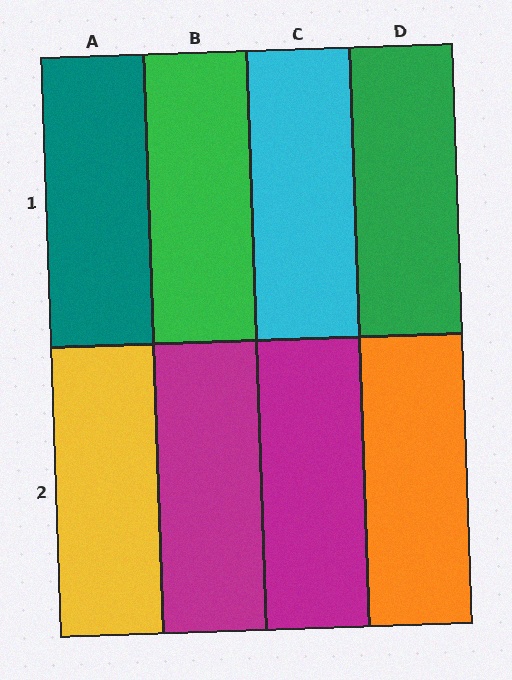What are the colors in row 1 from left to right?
Teal, green, cyan, green.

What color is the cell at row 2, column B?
Magenta.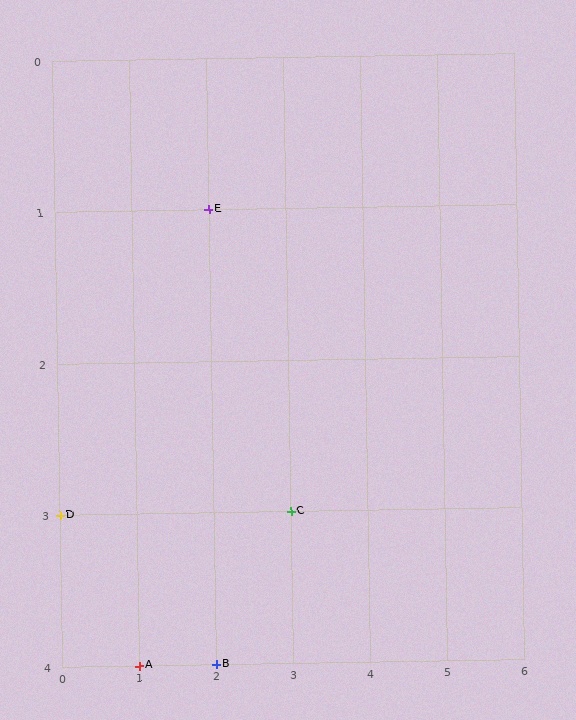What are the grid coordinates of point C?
Point C is at grid coordinates (3, 3).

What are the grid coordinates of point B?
Point B is at grid coordinates (2, 4).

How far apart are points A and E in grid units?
Points A and E are 1 column and 3 rows apart (about 3.2 grid units diagonally).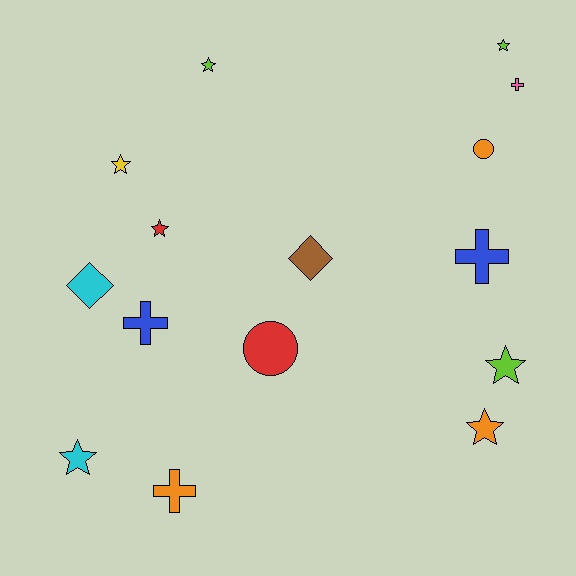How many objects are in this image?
There are 15 objects.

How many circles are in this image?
There are 2 circles.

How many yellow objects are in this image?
There is 1 yellow object.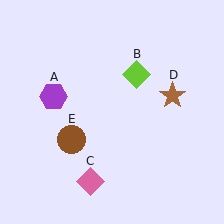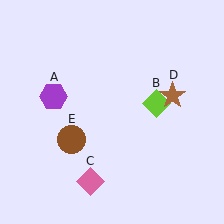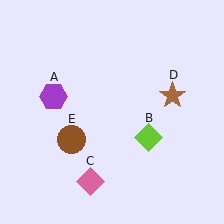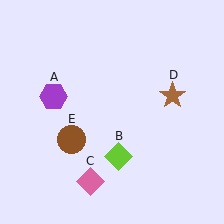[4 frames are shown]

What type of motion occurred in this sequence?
The lime diamond (object B) rotated clockwise around the center of the scene.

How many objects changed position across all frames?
1 object changed position: lime diamond (object B).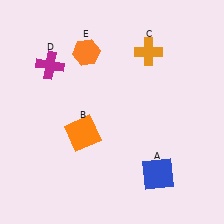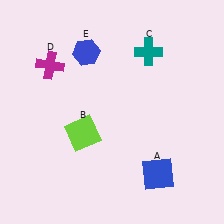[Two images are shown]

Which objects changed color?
B changed from orange to lime. C changed from orange to teal. E changed from orange to blue.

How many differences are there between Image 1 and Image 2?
There are 3 differences between the two images.